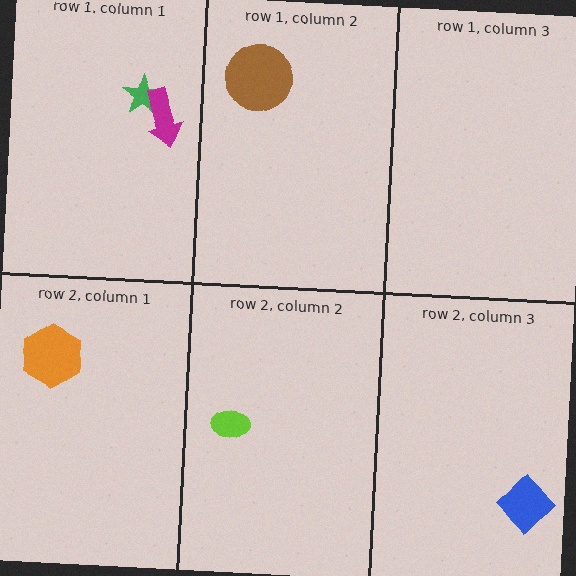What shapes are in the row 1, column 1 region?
The green star, the magenta arrow.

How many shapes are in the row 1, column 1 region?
2.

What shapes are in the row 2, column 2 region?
The lime ellipse.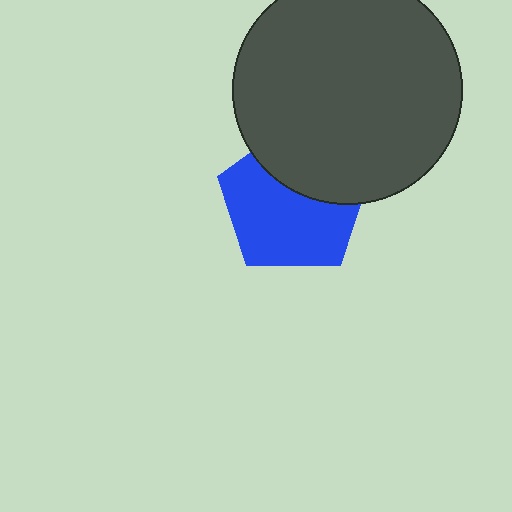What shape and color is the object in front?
The object in front is a dark gray circle.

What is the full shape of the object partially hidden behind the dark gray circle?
The partially hidden object is a blue pentagon.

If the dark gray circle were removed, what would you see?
You would see the complete blue pentagon.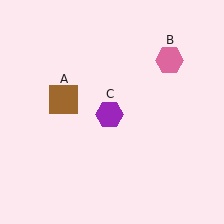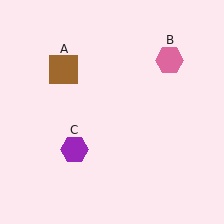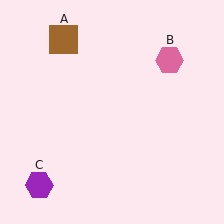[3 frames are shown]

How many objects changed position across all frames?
2 objects changed position: brown square (object A), purple hexagon (object C).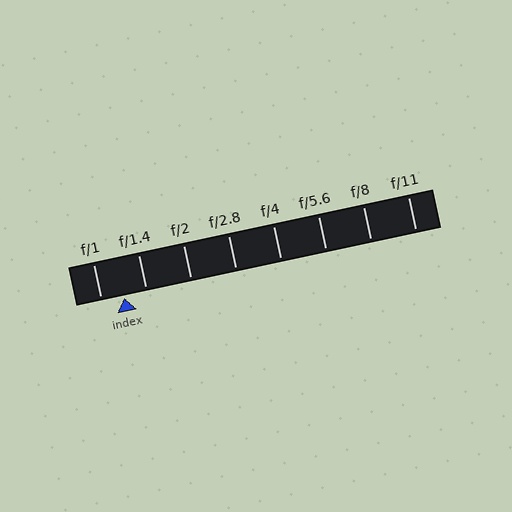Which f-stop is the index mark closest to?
The index mark is closest to f/1.4.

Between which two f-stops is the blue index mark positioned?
The index mark is between f/1 and f/1.4.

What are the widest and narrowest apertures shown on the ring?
The widest aperture shown is f/1 and the narrowest is f/11.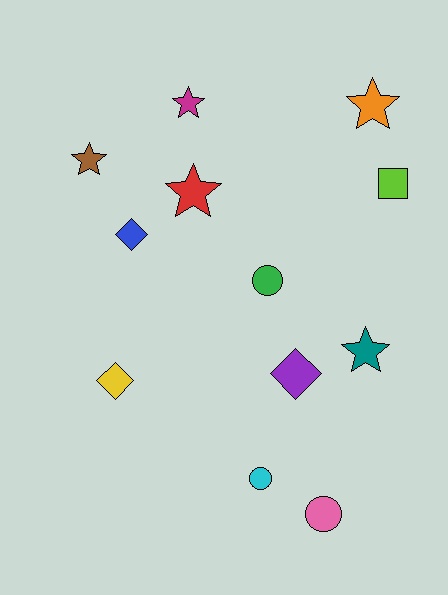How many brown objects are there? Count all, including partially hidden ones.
There is 1 brown object.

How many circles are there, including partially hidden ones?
There are 3 circles.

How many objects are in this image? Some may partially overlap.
There are 12 objects.